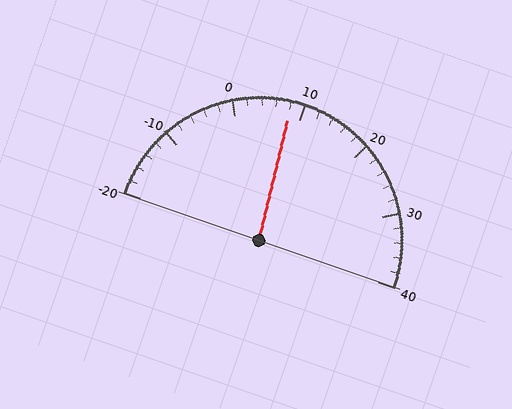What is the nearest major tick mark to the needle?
The nearest major tick mark is 10.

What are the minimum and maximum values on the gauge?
The gauge ranges from -20 to 40.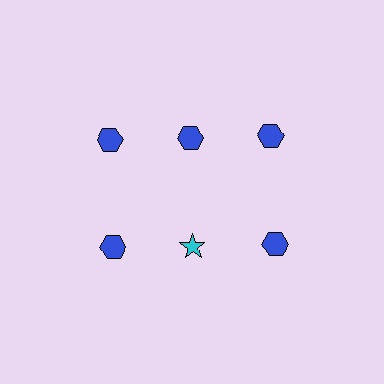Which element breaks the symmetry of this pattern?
The cyan star in the second row, second from left column breaks the symmetry. All other shapes are blue hexagons.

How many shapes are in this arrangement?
There are 6 shapes arranged in a grid pattern.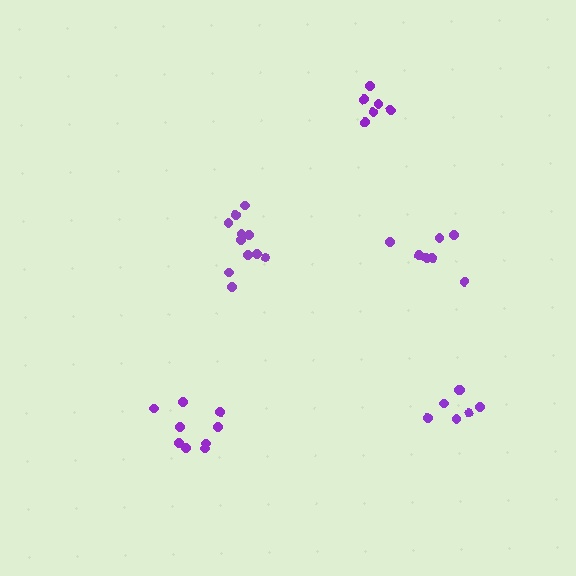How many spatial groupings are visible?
There are 5 spatial groupings.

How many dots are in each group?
Group 1: 9 dots, Group 2: 7 dots, Group 3: 12 dots, Group 4: 6 dots, Group 5: 7 dots (41 total).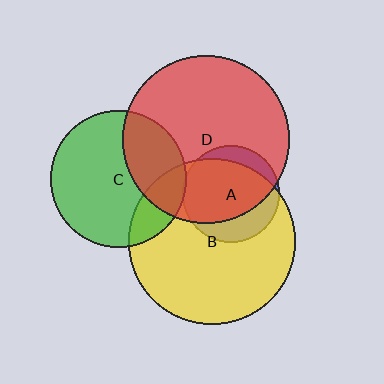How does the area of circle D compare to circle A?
Approximately 3.0 times.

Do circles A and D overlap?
Yes.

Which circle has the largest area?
Circle D (red).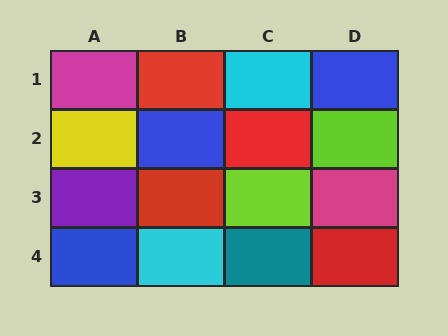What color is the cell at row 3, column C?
Lime.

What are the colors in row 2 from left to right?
Yellow, blue, red, lime.